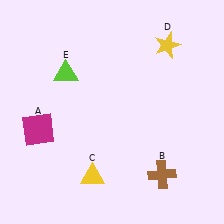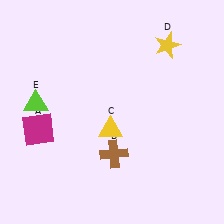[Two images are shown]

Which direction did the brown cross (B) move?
The brown cross (B) moved left.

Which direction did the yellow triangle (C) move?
The yellow triangle (C) moved up.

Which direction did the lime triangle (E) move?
The lime triangle (E) moved down.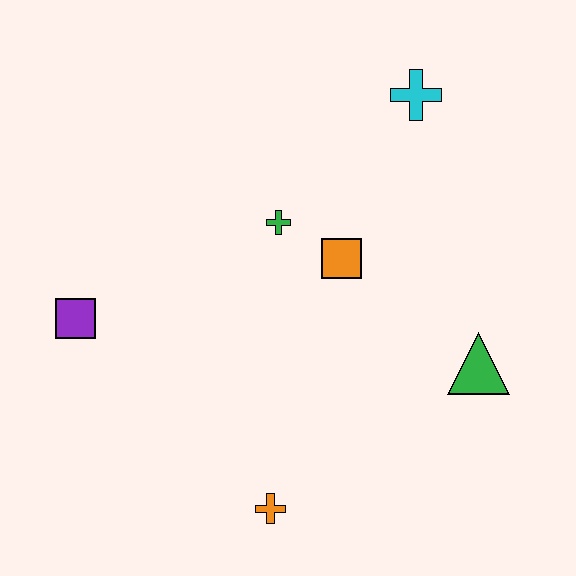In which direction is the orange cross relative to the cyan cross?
The orange cross is below the cyan cross.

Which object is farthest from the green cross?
The orange cross is farthest from the green cross.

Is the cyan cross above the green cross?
Yes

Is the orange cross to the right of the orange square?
No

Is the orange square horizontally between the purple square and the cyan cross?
Yes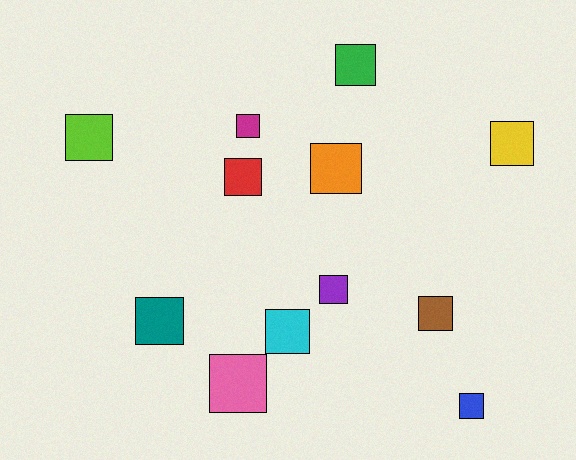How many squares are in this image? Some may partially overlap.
There are 12 squares.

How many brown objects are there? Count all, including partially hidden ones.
There is 1 brown object.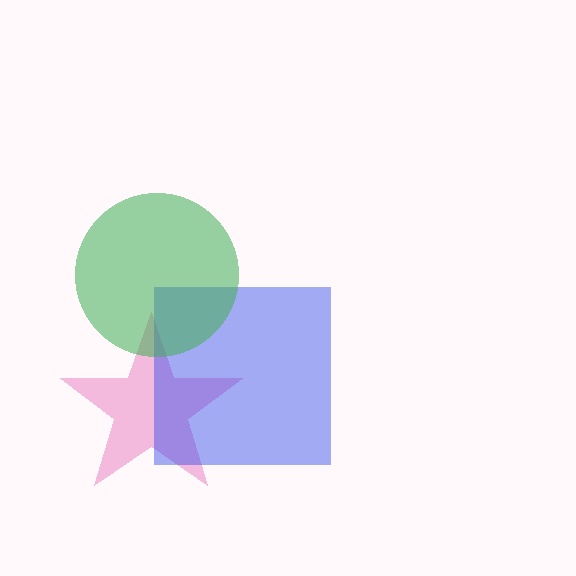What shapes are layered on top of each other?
The layered shapes are: a pink star, a blue square, a green circle.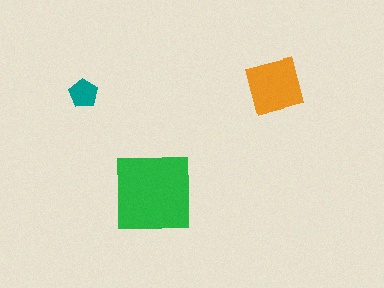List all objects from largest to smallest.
The green square, the orange square, the teal pentagon.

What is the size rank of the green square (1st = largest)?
1st.